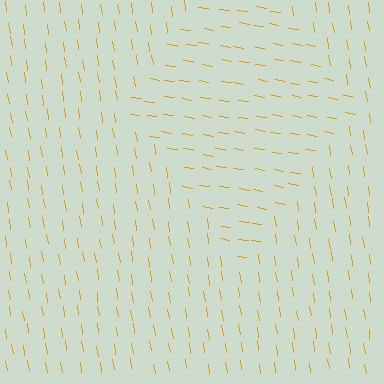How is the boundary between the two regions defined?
The boundary is defined purely by a change in line orientation (approximately 73 degrees difference). All lines are the same color and thickness.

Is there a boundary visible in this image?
Yes, there is a texture boundary formed by a change in line orientation.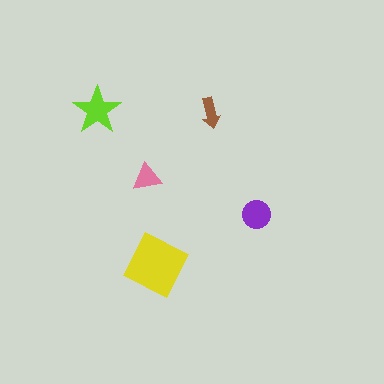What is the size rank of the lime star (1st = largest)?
2nd.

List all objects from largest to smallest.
The yellow square, the lime star, the purple circle, the pink triangle, the brown arrow.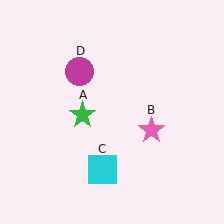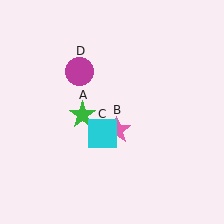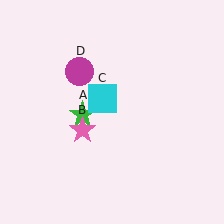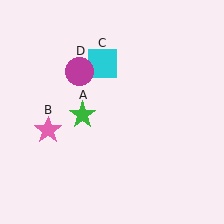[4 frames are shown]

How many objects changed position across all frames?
2 objects changed position: pink star (object B), cyan square (object C).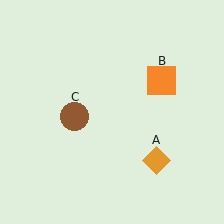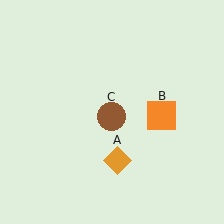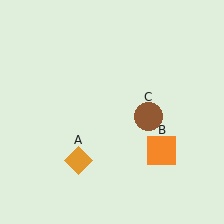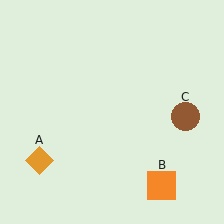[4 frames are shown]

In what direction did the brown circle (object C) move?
The brown circle (object C) moved right.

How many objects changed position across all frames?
3 objects changed position: orange diamond (object A), orange square (object B), brown circle (object C).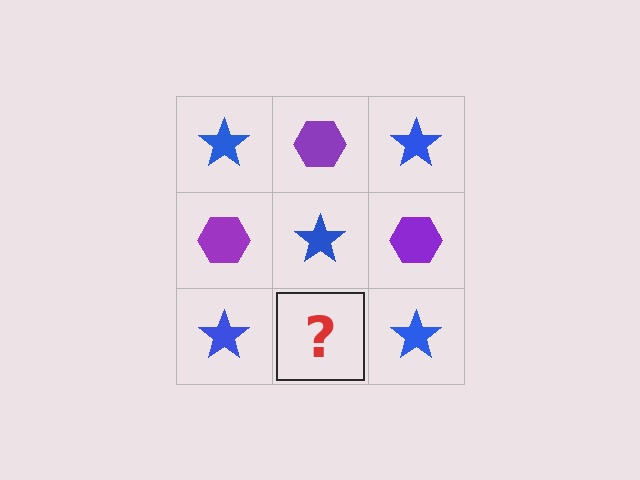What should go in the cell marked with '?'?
The missing cell should contain a purple hexagon.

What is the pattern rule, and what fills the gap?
The rule is that it alternates blue star and purple hexagon in a checkerboard pattern. The gap should be filled with a purple hexagon.